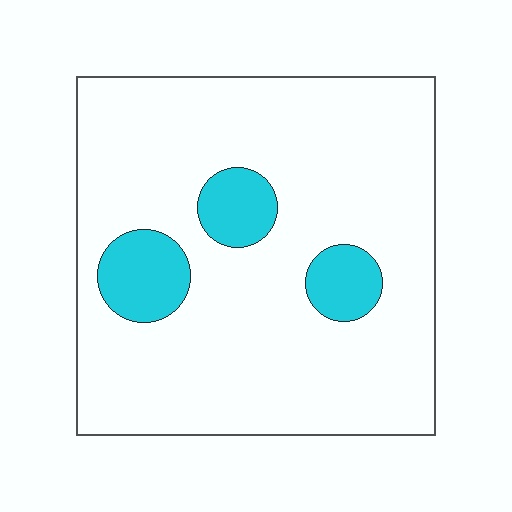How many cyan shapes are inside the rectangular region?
3.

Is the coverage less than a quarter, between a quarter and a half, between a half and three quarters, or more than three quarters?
Less than a quarter.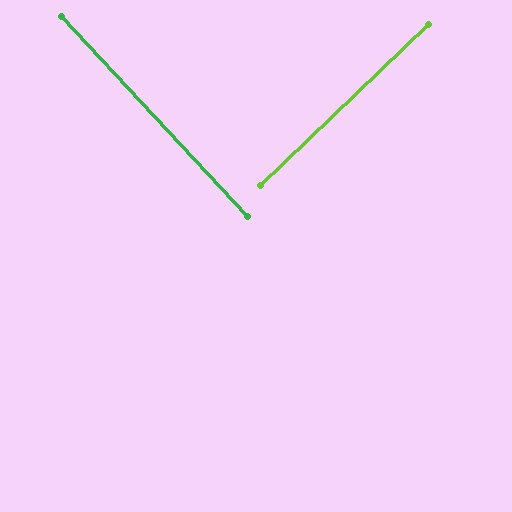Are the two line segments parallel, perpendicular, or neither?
Perpendicular — they meet at approximately 89°.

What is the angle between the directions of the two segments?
Approximately 89 degrees.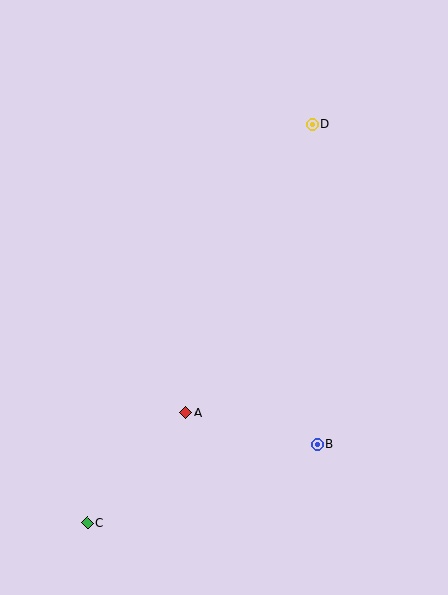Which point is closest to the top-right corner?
Point D is closest to the top-right corner.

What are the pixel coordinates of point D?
Point D is at (312, 124).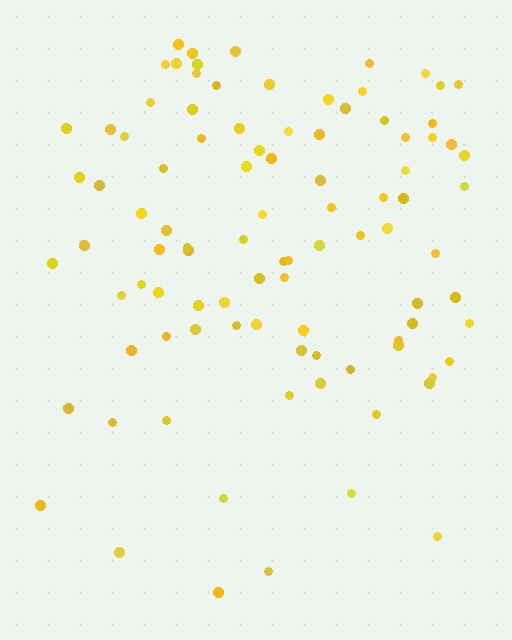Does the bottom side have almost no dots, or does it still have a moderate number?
Still a moderate number, just noticeably fewer than the top.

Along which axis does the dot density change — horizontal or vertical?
Vertical.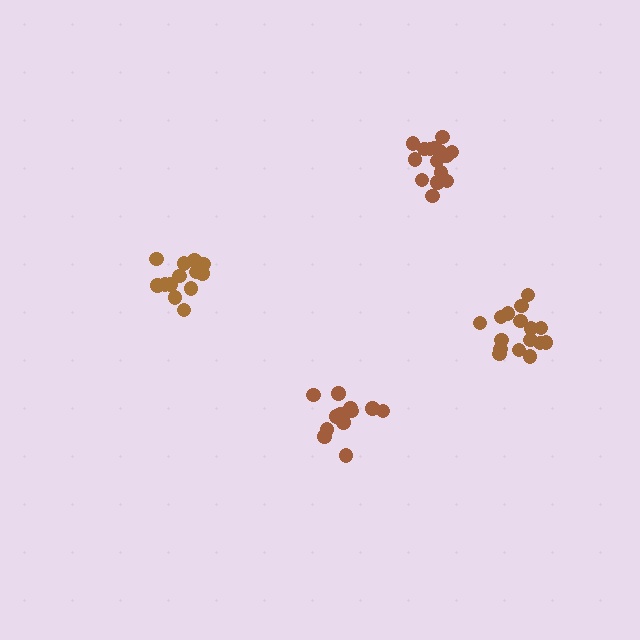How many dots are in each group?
Group 1: 16 dots, Group 2: 16 dots, Group 3: 12 dots, Group 4: 13 dots (57 total).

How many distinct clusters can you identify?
There are 4 distinct clusters.